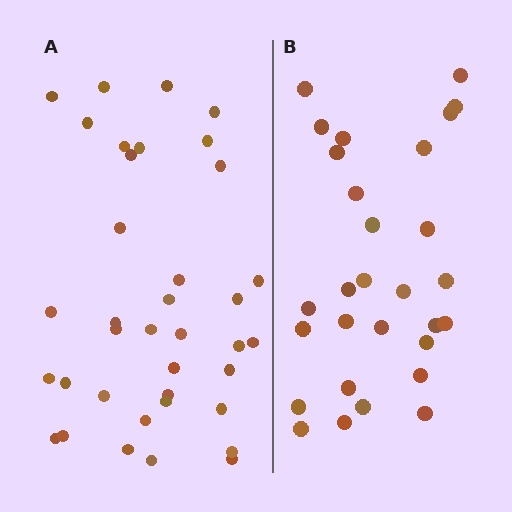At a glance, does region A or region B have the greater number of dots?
Region A (the left region) has more dots.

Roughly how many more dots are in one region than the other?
Region A has roughly 8 or so more dots than region B.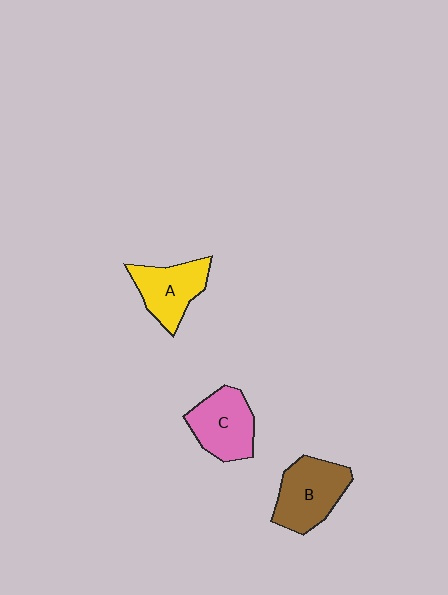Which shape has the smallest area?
Shape A (yellow).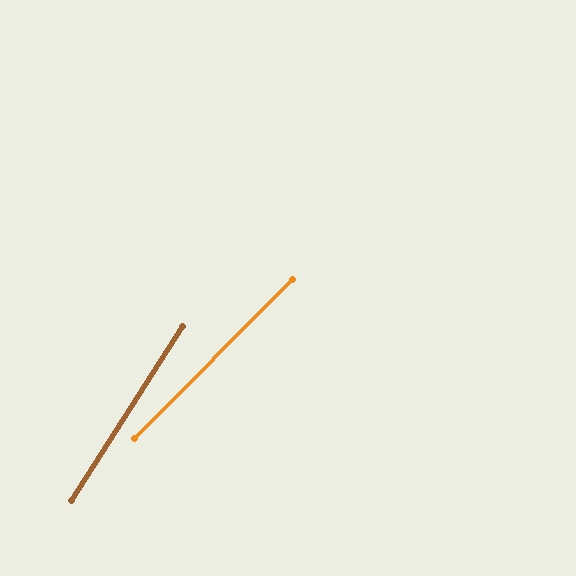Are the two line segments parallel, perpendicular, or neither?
Neither parallel nor perpendicular — they differ by about 12°.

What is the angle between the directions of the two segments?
Approximately 12 degrees.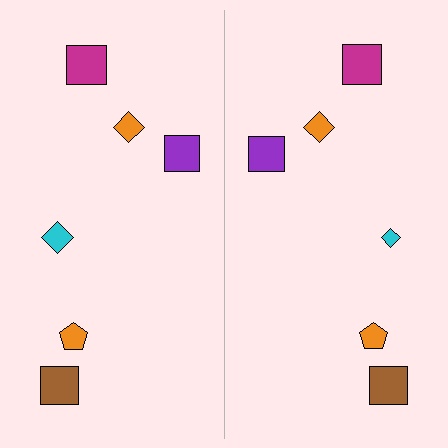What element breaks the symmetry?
The cyan diamond on the right side has a different size than its mirror counterpart.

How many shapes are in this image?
There are 12 shapes in this image.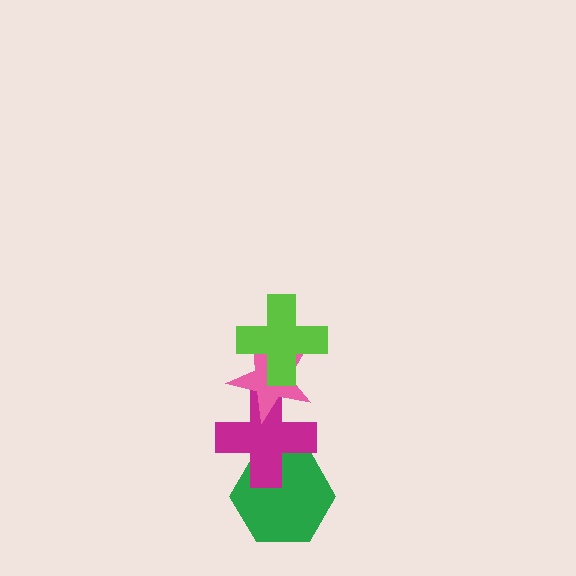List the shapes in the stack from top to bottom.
From top to bottom: the lime cross, the pink star, the magenta cross, the green hexagon.